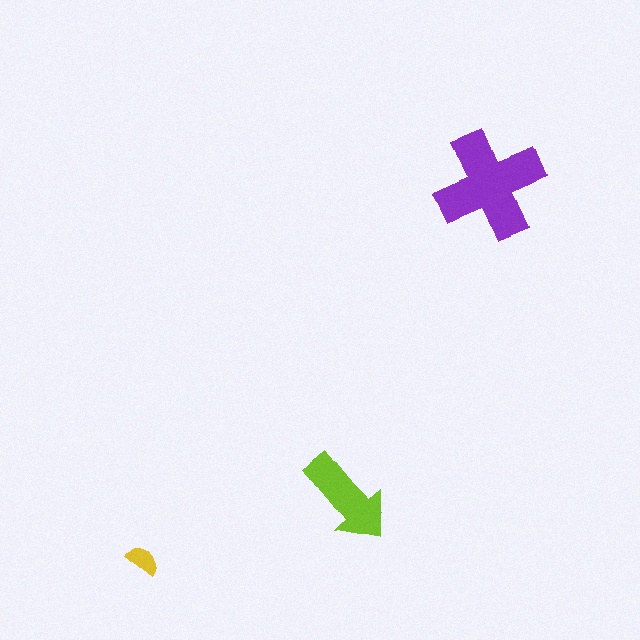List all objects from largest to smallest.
The purple cross, the lime arrow, the yellow semicircle.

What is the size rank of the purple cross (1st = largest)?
1st.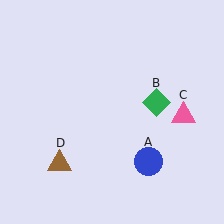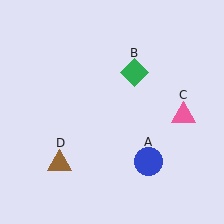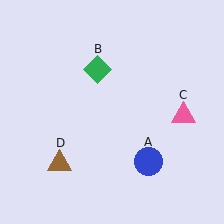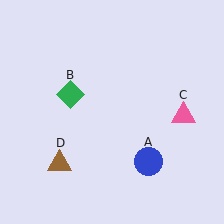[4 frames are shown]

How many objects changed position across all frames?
1 object changed position: green diamond (object B).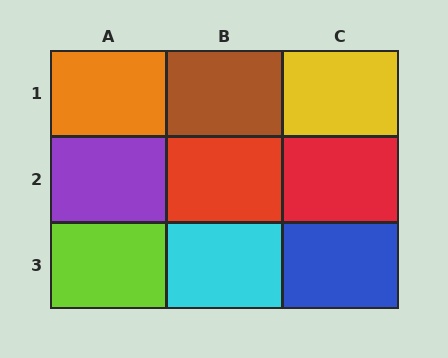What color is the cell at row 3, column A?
Lime.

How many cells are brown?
1 cell is brown.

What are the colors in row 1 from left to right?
Orange, brown, yellow.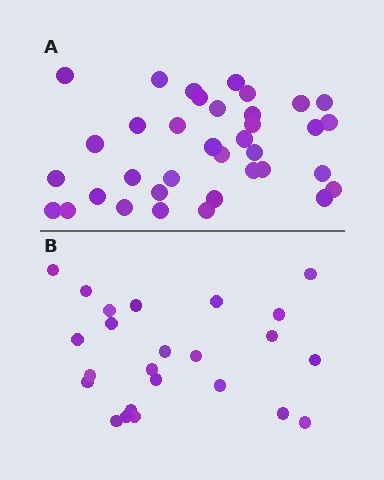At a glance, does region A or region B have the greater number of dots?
Region A (the top region) has more dots.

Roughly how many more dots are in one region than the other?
Region A has roughly 12 or so more dots than region B.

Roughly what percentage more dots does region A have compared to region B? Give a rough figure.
About 50% more.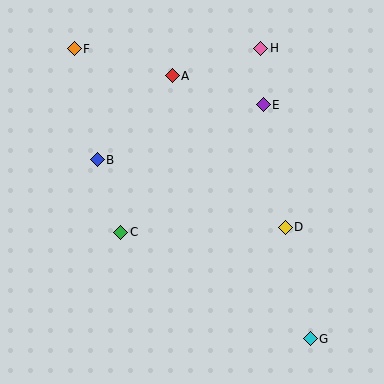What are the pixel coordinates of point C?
Point C is at (121, 232).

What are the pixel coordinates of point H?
Point H is at (261, 48).